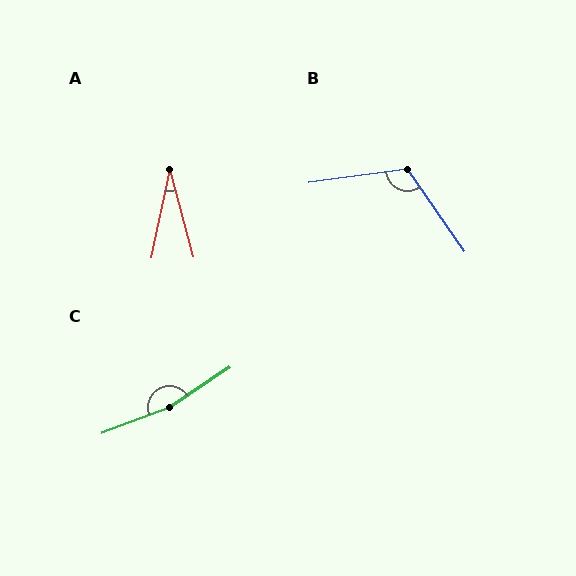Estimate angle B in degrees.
Approximately 117 degrees.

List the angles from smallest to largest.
A (27°), B (117°), C (167°).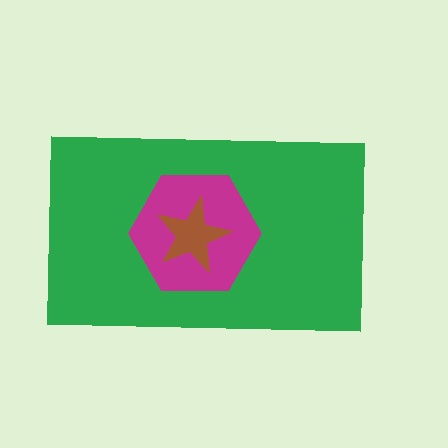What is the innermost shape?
The brown star.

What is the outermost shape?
The green rectangle.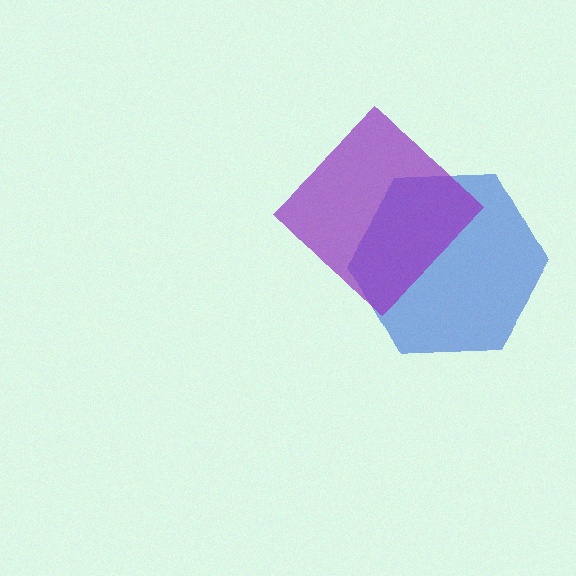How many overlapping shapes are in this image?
There are 2 overlapping shapes in the image.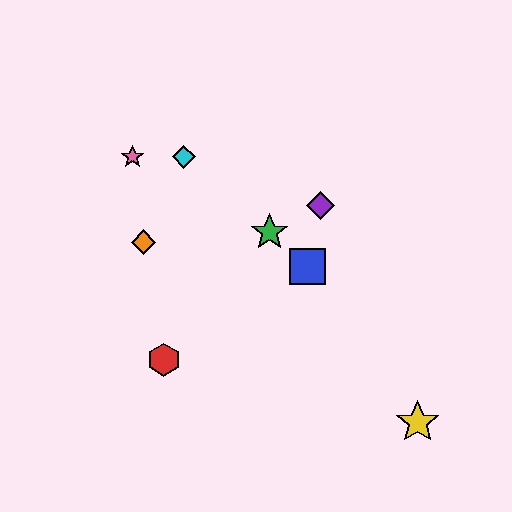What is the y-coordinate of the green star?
The green star is at y≈232.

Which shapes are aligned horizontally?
The cyan diamond, the pink star are aligned horizontally.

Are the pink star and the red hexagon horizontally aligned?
No, the pink star is at y≈157 and the red hexagon is at y≈360.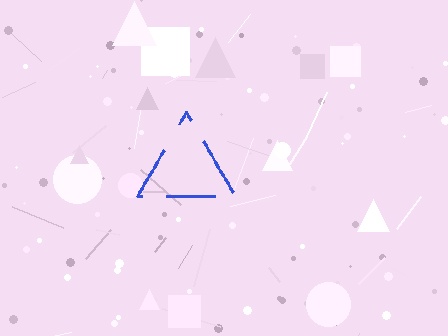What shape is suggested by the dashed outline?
The dashed outline suggests a triangle.